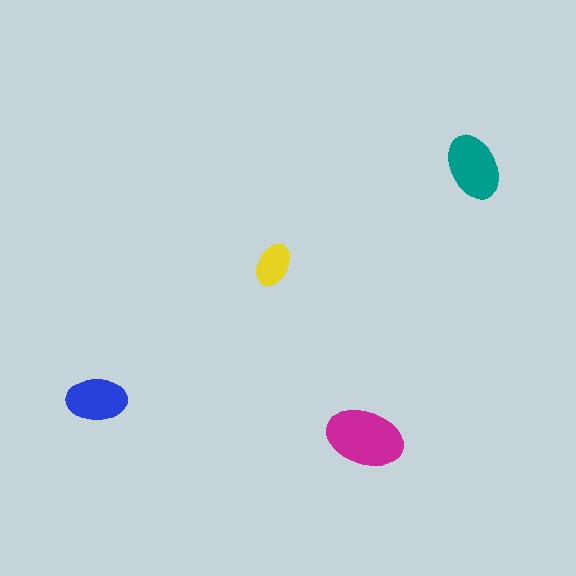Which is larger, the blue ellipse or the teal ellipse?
The teal one.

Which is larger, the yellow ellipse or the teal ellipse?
The teal one.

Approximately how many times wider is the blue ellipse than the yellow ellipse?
About 1.5 times wider.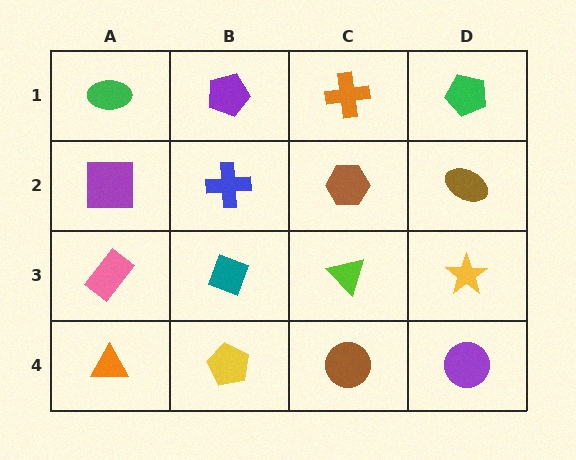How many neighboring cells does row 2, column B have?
4.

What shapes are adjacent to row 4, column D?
A yellow star (row 3, column D), a brown circle (row 4, column C).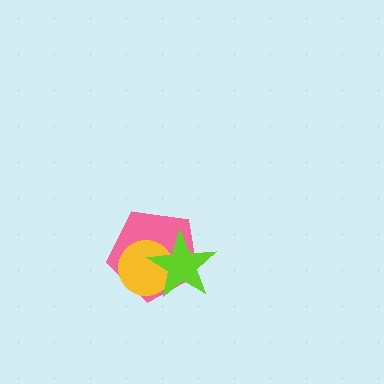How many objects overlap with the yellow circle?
2 objects overlap with the yellow circle.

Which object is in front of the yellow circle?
The lime star is in front of the yellow circle.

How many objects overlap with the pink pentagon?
2 objects overlap with the pink pentagon.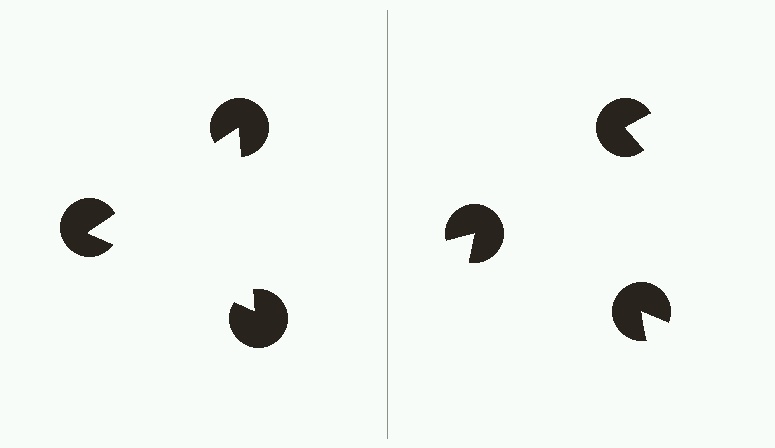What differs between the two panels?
The pac-man discs are positioned identically on both sides; only the wedge orientations differ. On the left they align to a triangle; on the right they are misaligned.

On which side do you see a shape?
An illusory triangle appears on the left side. On the right side the wedge cuts are rotated, so no coherent shape forms.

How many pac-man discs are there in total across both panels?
6 — 3 on each side.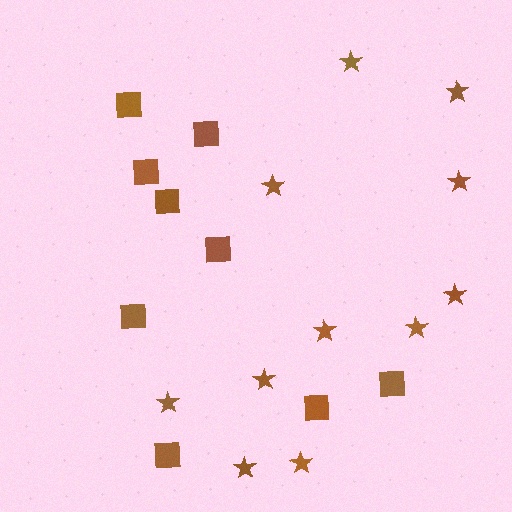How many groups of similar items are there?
There are 2 groups: one group of squares (9) and one group of stars (11).